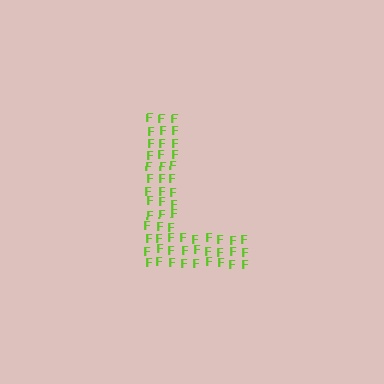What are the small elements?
The small elements are letter F's.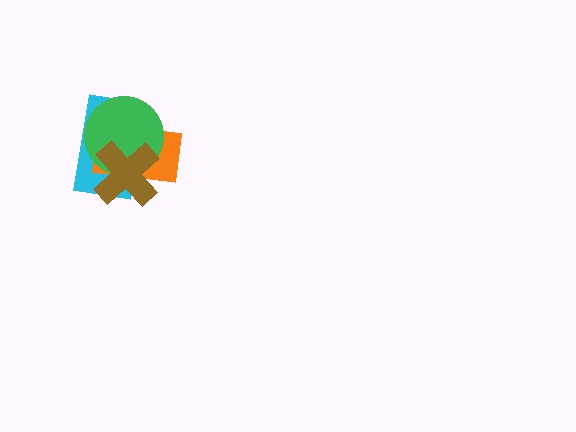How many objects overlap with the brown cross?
3 objects overlap with the brown cross.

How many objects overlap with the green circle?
3 objects overlap with the green circle.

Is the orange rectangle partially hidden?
Yes, it is partially covered by another shape.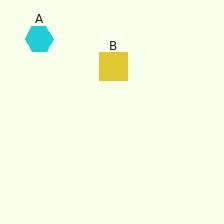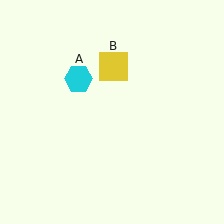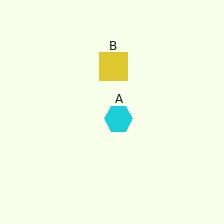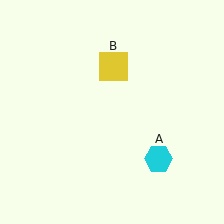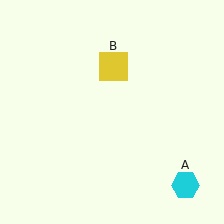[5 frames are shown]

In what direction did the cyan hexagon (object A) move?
The cyan hexagon (object A) moved down and to the right.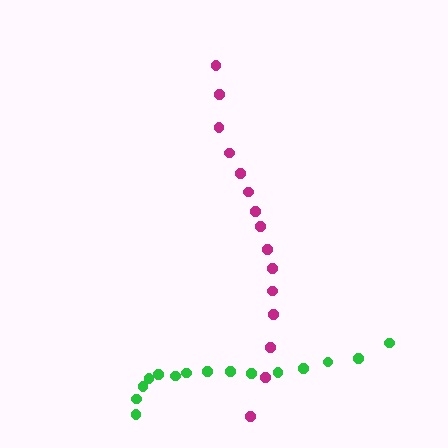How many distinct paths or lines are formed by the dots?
There are 2 distinct paths.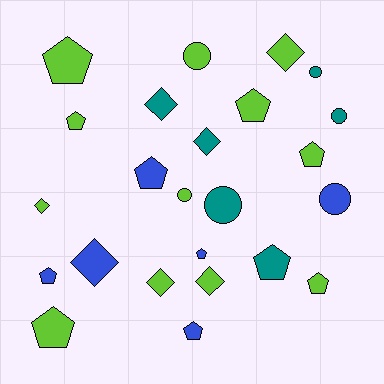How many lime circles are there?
There are 2 lime circles.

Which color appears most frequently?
Lime, with 12 objects.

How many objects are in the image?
There are 24 objects.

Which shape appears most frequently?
Pentagon, with 11 objects.